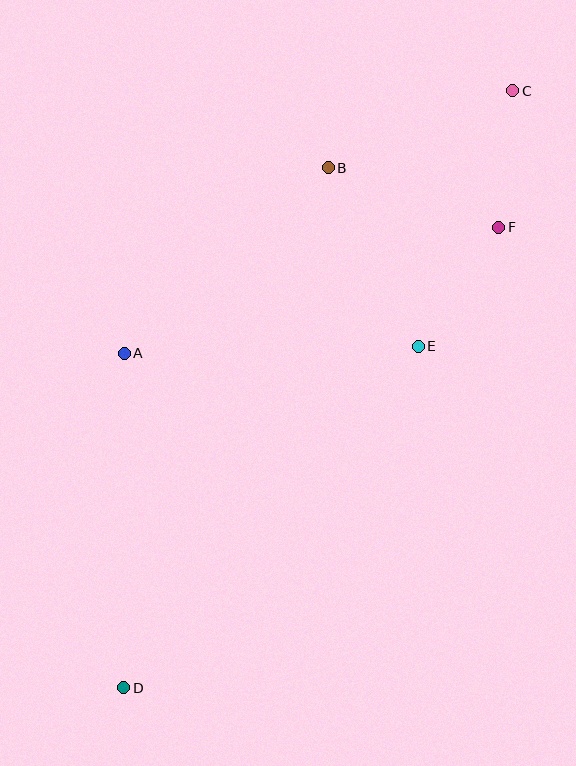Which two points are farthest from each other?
Points C and D are farthest from each other.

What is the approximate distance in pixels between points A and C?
The distance between A and C is approximately 469 pixels.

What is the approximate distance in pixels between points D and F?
The distance between D and F is approximately 593 pixels.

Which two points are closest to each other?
Points C and F are closest to each other.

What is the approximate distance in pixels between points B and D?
The distance between B and D is approximately 559 pixels.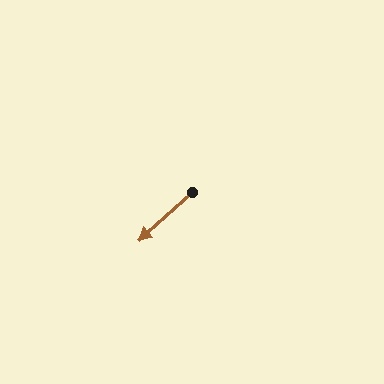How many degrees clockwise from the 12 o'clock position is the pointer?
Approximately 228 degrees.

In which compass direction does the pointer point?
Southwest.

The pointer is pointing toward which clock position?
Roughly 8 o'clock.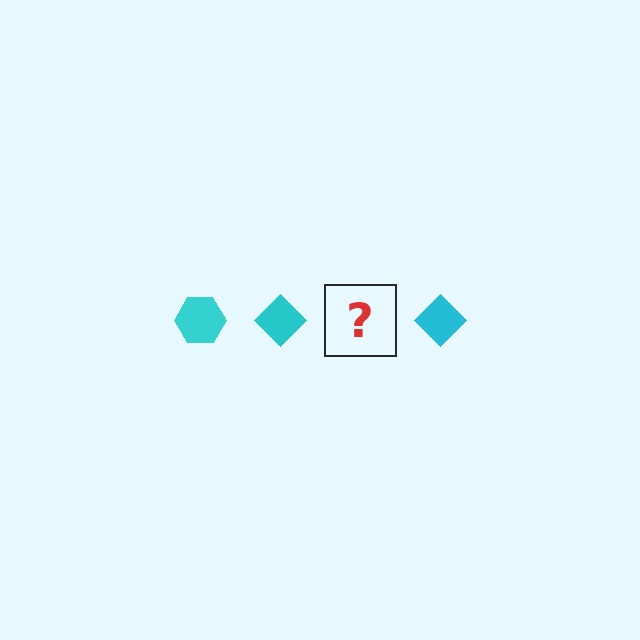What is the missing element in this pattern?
The missing element is a cyan hexagon.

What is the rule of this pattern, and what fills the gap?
The rule is that the pattern cycles through hexagon, diamond shapes in cyan. The gap should be filled with a cyan hexagon.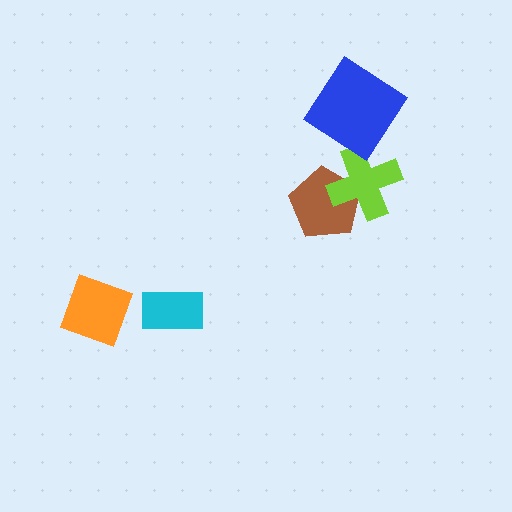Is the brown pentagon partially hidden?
Yes, it is partially covered by another shape.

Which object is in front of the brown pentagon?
The lime cross is in front of the brown pentagon.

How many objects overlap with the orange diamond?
0 objects overlap with the orange diamond.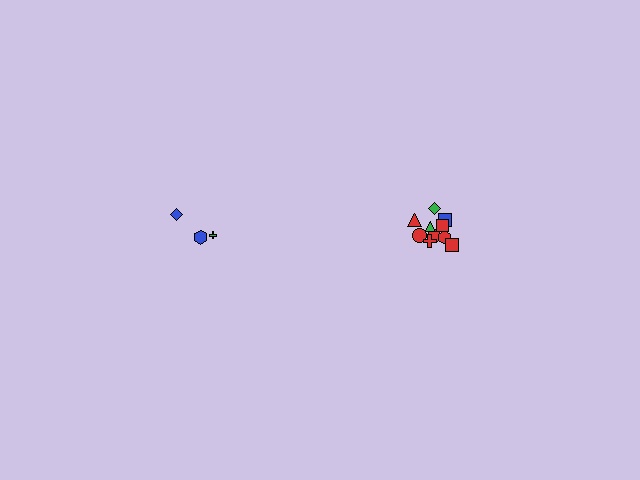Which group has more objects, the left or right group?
The right group.